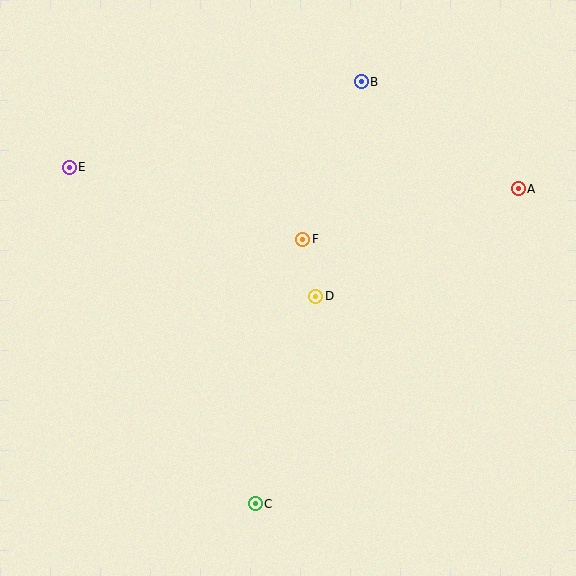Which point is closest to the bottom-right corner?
Point C is closest to the bottom-right corner.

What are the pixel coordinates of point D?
Point D is at (316, 296).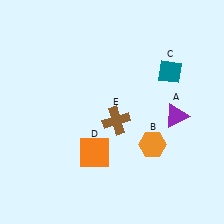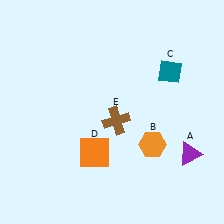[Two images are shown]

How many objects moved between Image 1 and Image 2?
1 object moved between the two images.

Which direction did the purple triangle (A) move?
The purple triangle (A) moved down.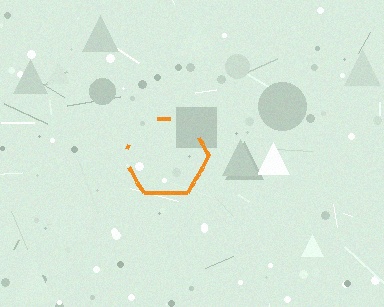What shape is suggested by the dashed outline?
The dashed outline suggests a hexagon.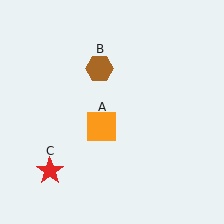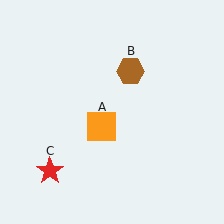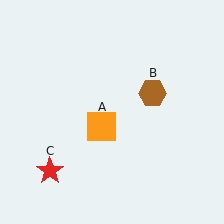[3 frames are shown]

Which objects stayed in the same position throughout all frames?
Orange square (object A) and red star (object C) remained stationary.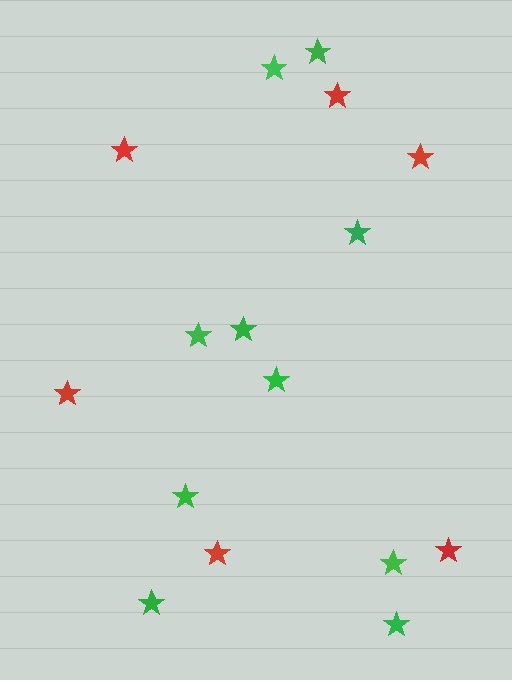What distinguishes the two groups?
There are 2 groups: one group of red stars (6) and one group of green stars (10).